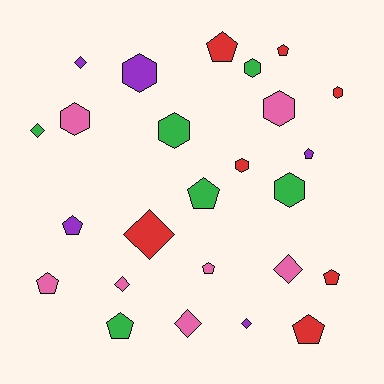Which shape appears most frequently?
Pentagon, with 10 objects.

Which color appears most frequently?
Red, with 7 objects.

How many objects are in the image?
There are 25 objects.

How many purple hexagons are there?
There is 1 purple hexagon.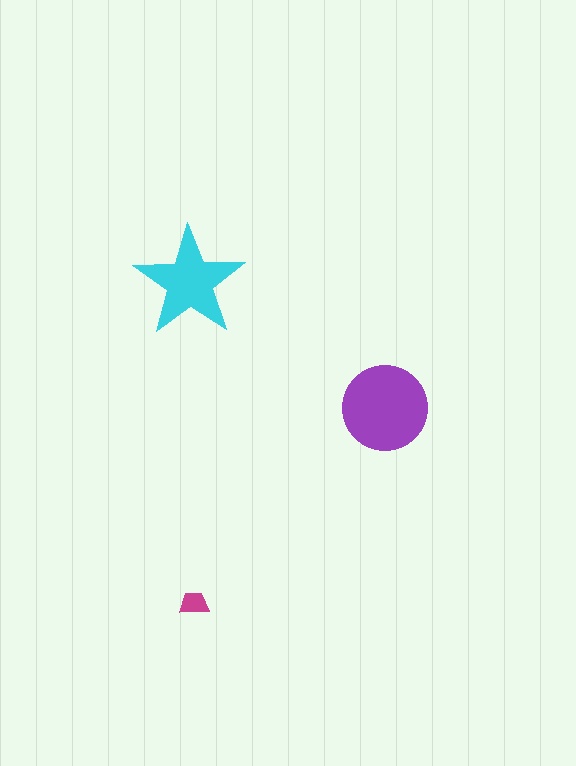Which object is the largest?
The purple circle.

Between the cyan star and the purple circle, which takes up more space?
The purple circle.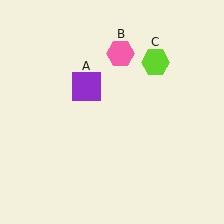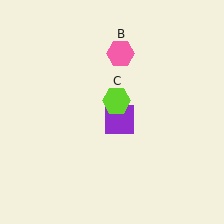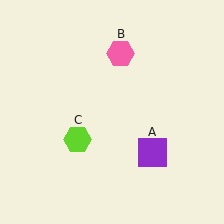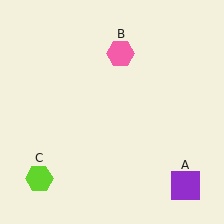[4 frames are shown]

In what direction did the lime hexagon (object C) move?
The lime hexagon (object C) moved down and to the left.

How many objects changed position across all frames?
2 objects changed position: purple square (object A), lime hexagon (object C).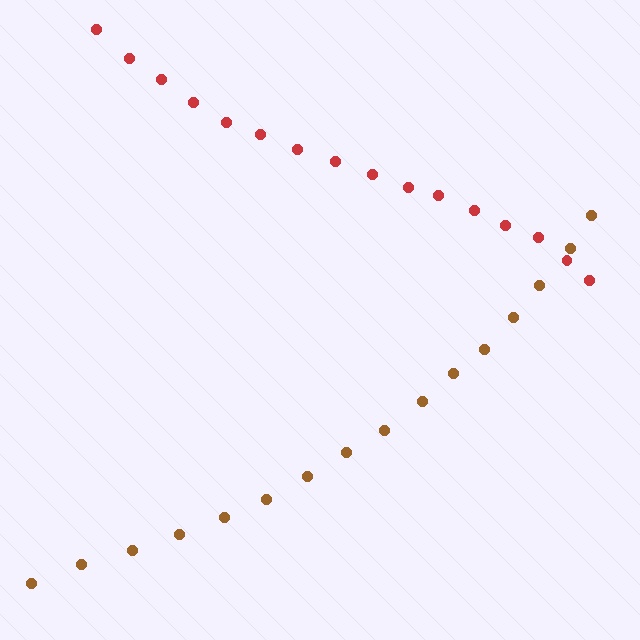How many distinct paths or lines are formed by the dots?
There are 2 distinct paths.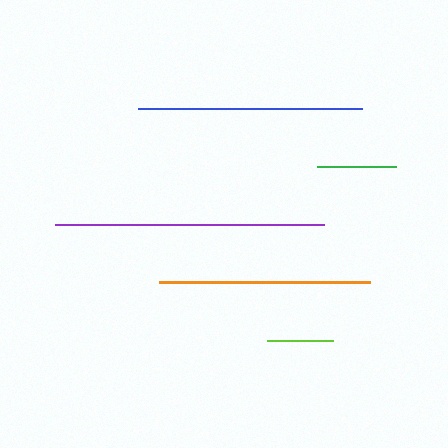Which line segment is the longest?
The purple line is the longest at approximately 268 pixels.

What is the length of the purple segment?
The purple segment is approximately 268 pixels long.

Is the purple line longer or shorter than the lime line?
The purple line is longer than the lime line.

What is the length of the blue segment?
The blue segment is approximately 224 pixels long.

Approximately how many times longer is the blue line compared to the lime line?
The blue line is approximately 3.4 times the length of the lime line.